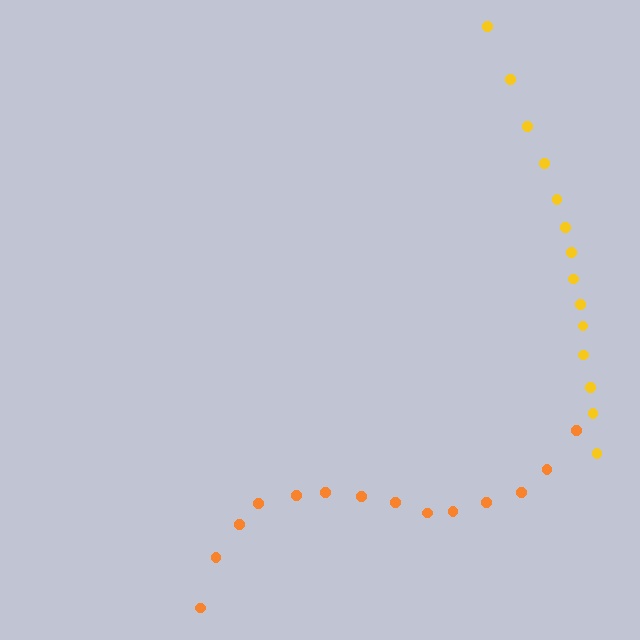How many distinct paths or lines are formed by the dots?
There are 2 distinct paths.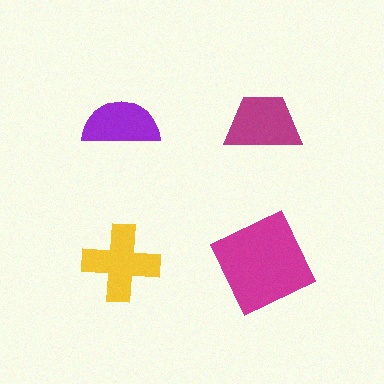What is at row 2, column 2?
A magenta square.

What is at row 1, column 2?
A magenta trapezoid.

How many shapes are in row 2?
2 shapes.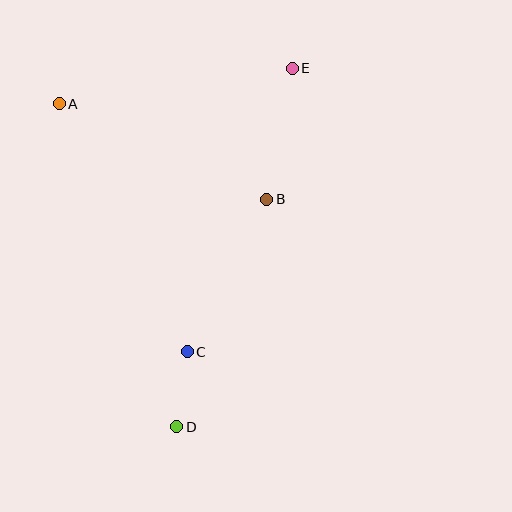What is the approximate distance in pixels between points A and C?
The distance between A and C is approximately 279 pixels.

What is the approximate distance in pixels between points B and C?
The distance between B and C is approximately 172 pixels.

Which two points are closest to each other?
Points C and D are closest to each other.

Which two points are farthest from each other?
Points D and E are farthest from each other.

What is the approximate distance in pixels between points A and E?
The distance between A and E is approximately 236 pixels.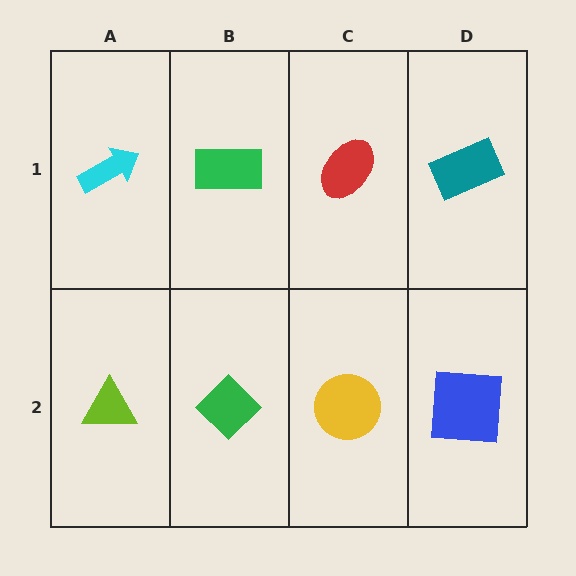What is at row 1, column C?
A red ellipse.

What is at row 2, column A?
A lime triangle.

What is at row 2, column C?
A yellow circle.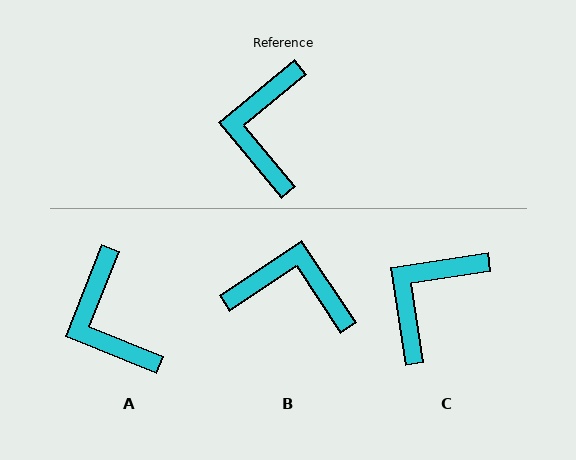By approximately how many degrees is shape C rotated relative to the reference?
Approximately 31 degrees clockwise.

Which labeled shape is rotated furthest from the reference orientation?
B, about 96 degrees away.